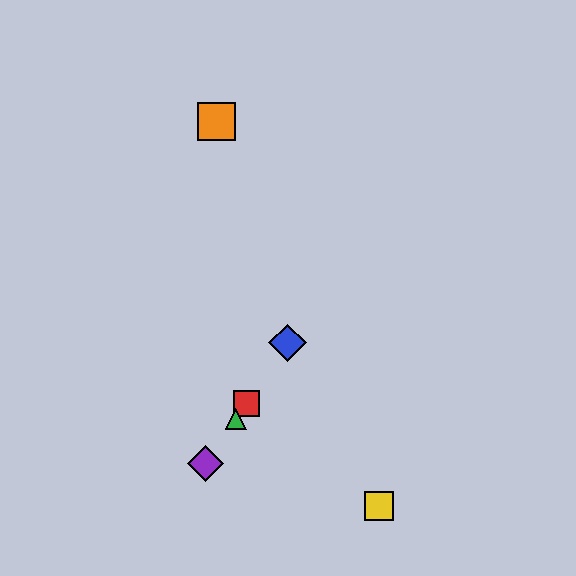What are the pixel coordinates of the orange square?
The orange square is at (217, 122).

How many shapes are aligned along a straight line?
4 shapes (the red square, the blue diamond, the green triangle, the purple diamond) are aligned along a straight line.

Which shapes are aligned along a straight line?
The red square, the blue diamond, the green triangle, the purple diamond are aligned along a straight line.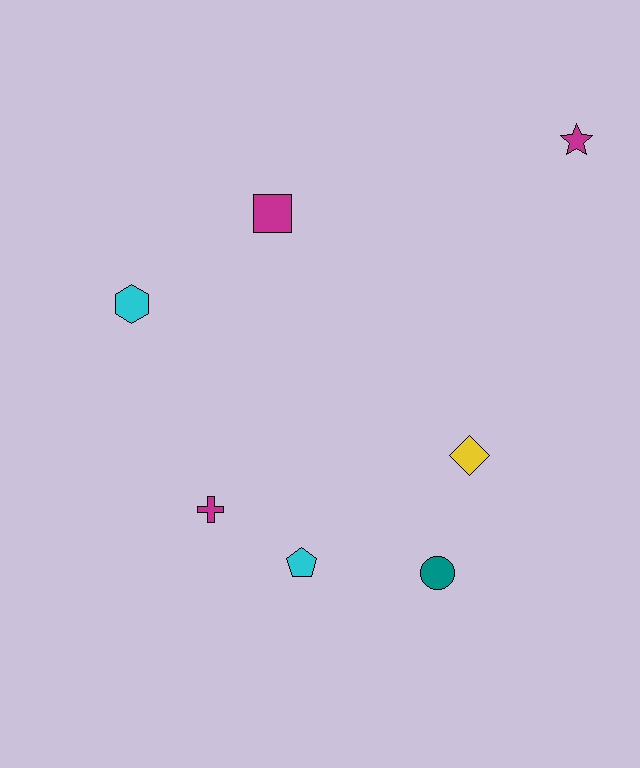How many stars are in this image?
There is 1 star.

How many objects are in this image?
There are 7 objects.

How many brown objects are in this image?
There are no brown objects.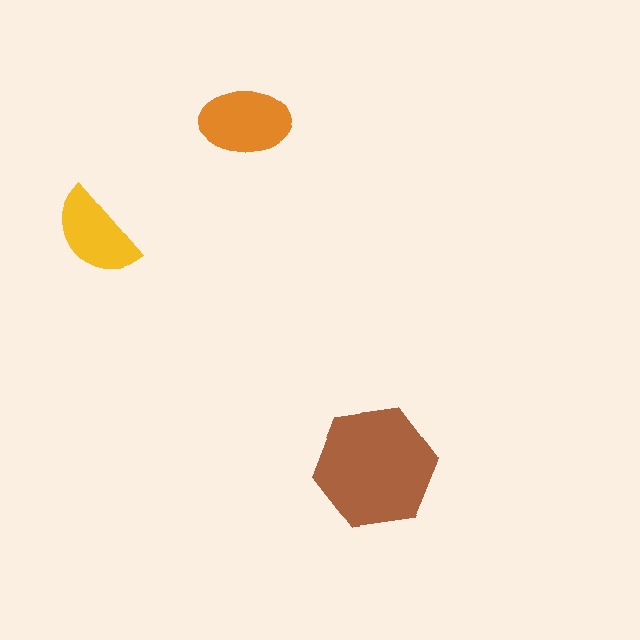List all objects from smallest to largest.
The yellow semicircle, the orange ellipse, the brown hexagon.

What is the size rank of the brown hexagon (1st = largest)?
1st.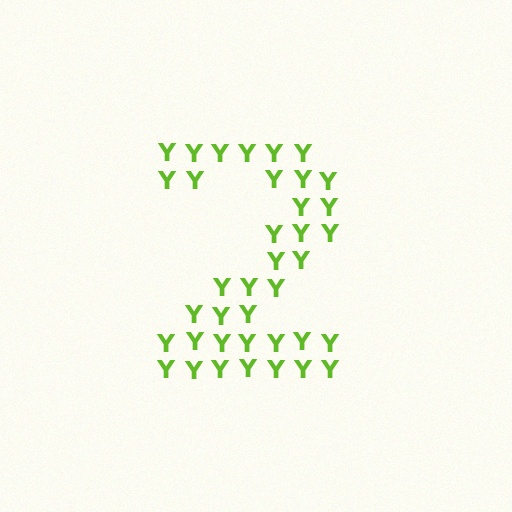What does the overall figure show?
The overall figure shows the digit 2.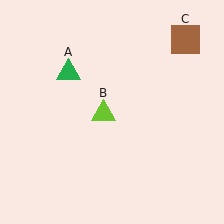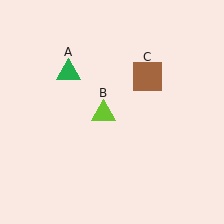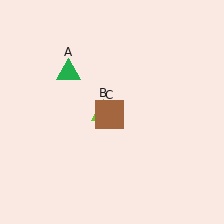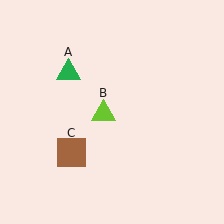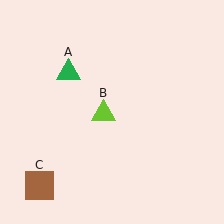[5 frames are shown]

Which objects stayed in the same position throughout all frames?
Green triangle (object A) and lime triangle (object B) remained stationary.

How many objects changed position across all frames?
1 object changed position: brown square (object C).